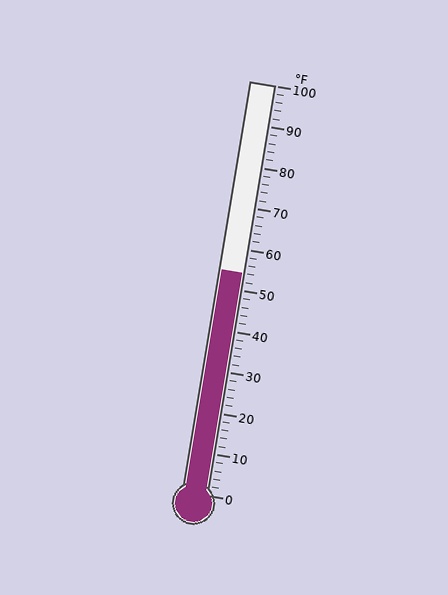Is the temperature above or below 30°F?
The temperature is above 30°F.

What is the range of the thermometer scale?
The thermometer scale ranges from 0°F to 100°F.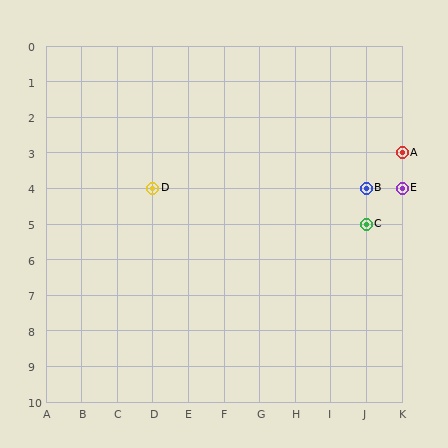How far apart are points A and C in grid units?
Points A and C are 1 column and 2 rows apart (about 2.2 grid units diagonally).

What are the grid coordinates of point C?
Point C is at grid coordinates (J, 5).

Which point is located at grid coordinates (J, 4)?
Point B is at (J, 4).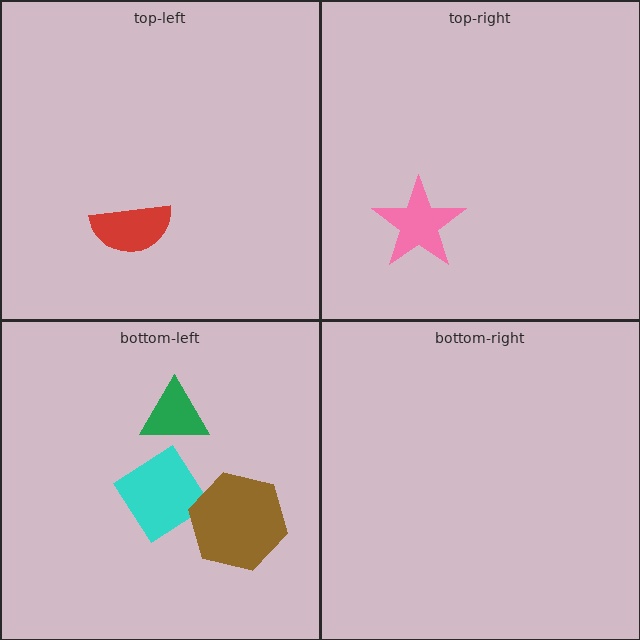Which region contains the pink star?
The top-right region.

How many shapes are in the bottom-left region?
3.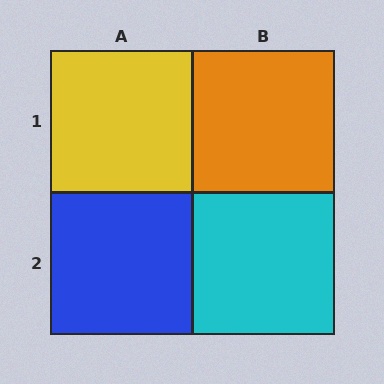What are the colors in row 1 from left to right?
Yellow, orange.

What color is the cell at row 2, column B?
Cyan.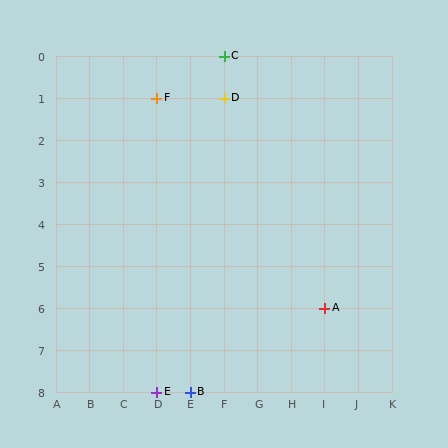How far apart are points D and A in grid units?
Points D and A are 3 columns and 5 rows apart (about 5.8 grid units diagonally).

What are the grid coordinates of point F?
Point F is at grid coordinates (D, 1).